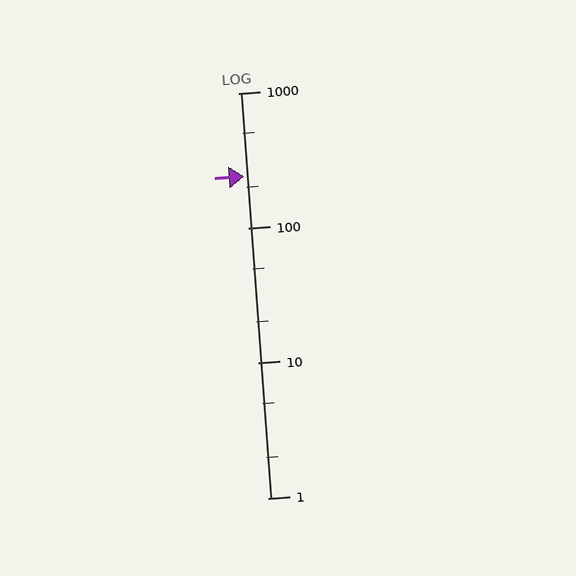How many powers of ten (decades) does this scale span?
The scale spans 3 decades, from 1 to 1000.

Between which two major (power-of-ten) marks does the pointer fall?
The pointer is between 100 and 1000.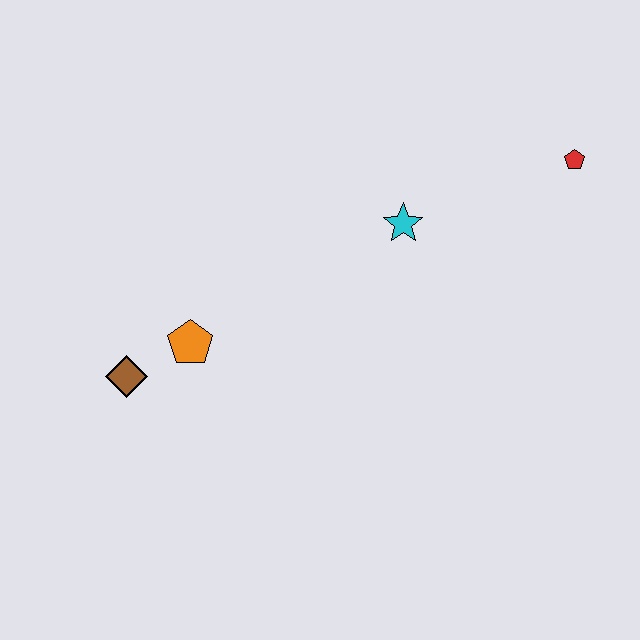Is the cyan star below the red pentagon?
Yes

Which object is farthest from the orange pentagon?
The red pentagon is farthest from the orange pentagon.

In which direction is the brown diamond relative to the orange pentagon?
The brown diamond is to the left of the orange pentagon.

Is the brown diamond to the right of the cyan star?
No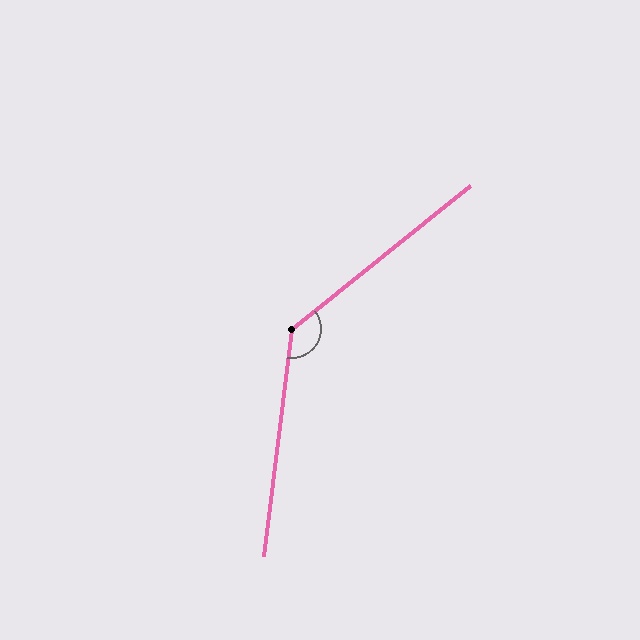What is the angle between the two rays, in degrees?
Approximately 136 degrees.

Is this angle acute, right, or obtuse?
It is obtuse.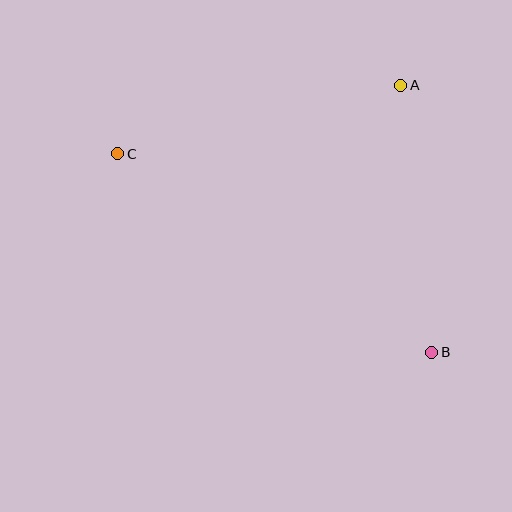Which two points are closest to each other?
Points A and B are closest to each other.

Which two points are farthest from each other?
Points B and C are farthest from each other.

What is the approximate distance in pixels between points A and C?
The distance between A and C is approximately 292 pixels.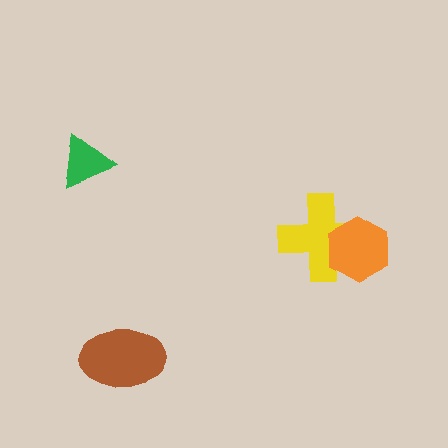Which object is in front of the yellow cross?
The orange hexagon is in front of the yellow cross.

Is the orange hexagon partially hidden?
No, no other shape covers it.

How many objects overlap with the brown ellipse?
0 objects overlap with the brown ellipse.